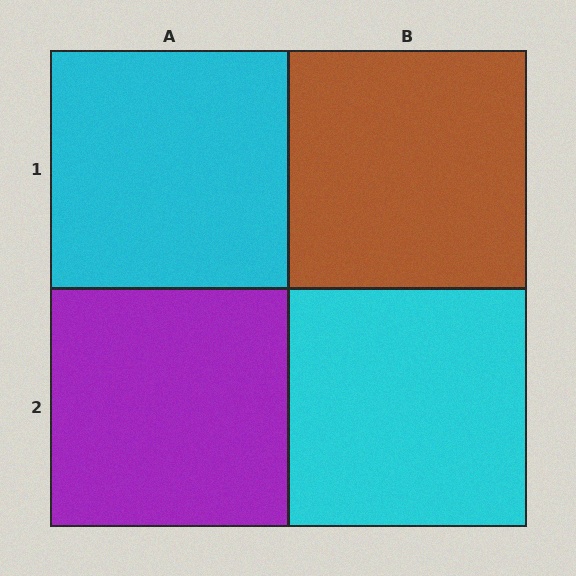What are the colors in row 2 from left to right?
Purple, cyan.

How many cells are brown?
1 cell is brown.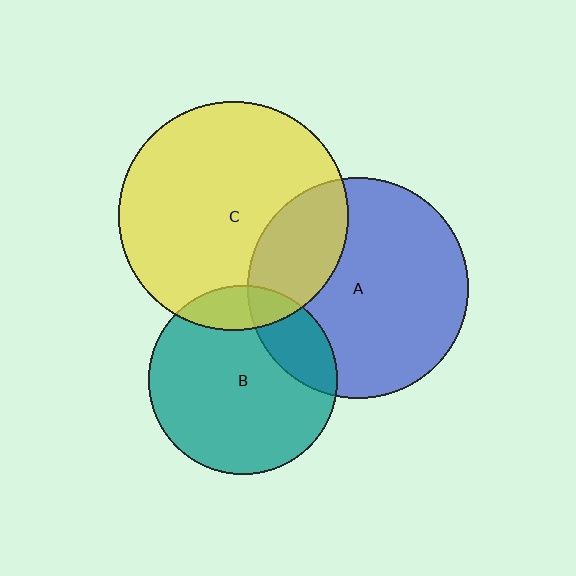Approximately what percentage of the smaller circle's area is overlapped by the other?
Approximately 25%.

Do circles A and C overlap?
Yes.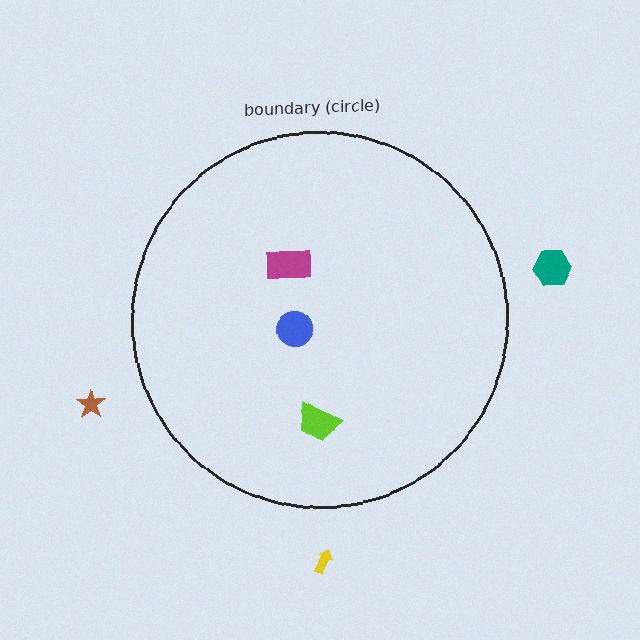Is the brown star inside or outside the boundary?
Outside.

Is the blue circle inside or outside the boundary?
Inside.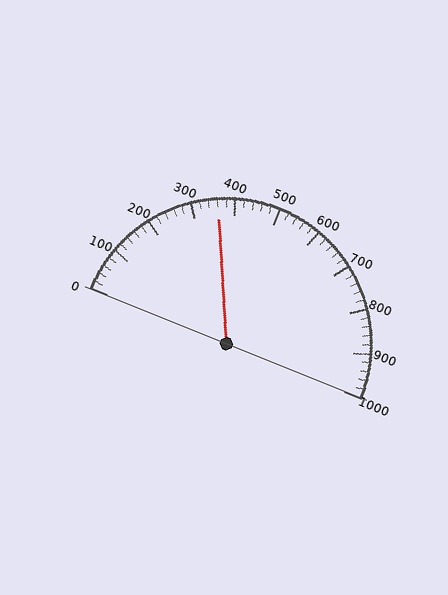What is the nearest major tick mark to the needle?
The nearest major tick mark is 400.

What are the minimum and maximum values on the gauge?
The gauge ranges from 0 to 1000.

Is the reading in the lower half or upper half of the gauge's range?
The reading is in the lower half of the range (0 to 1000).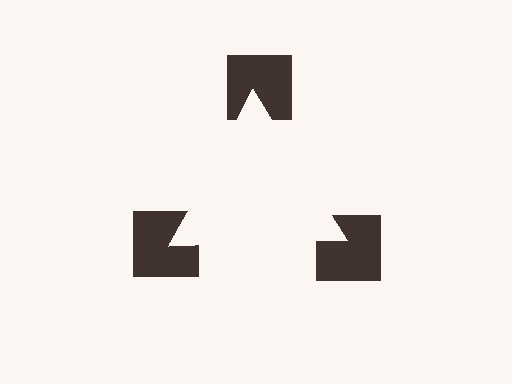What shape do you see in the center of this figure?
An illusory triangle — its edges are inferred from the aligned wedge cuts in the notched squares, not physically drawn.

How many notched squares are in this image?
There are 3 — one at each vertex of the illusory triangle.